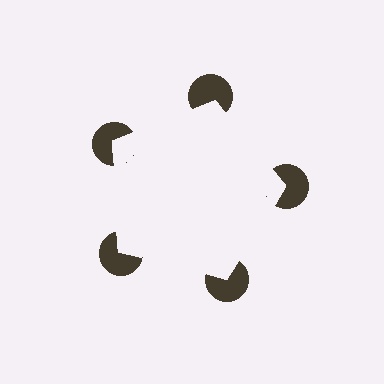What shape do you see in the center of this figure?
An illusory pentagon — its edges are inferred from the aligned wedge cuts in the pac-man discs, not physically drawn.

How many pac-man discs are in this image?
There are 5 — one at each vertex of the illusory pentagon.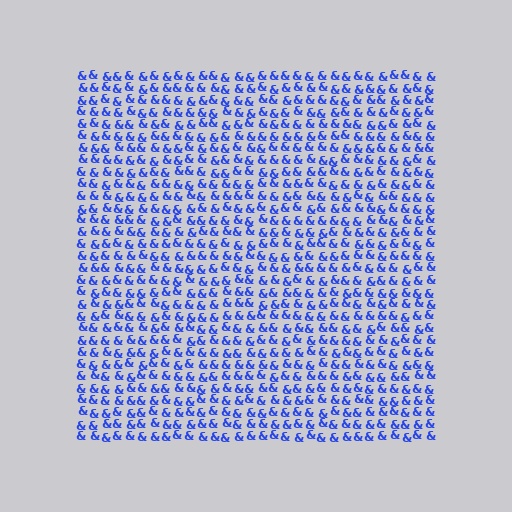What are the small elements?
The small elements are ampersands.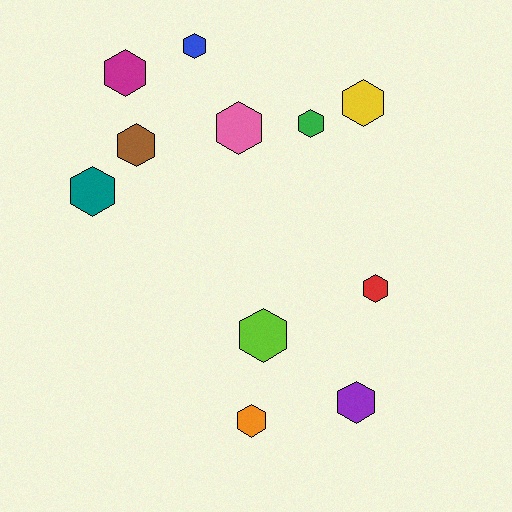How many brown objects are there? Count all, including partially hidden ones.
There is 1 brown object.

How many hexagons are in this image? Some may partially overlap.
There are 11 hexagons.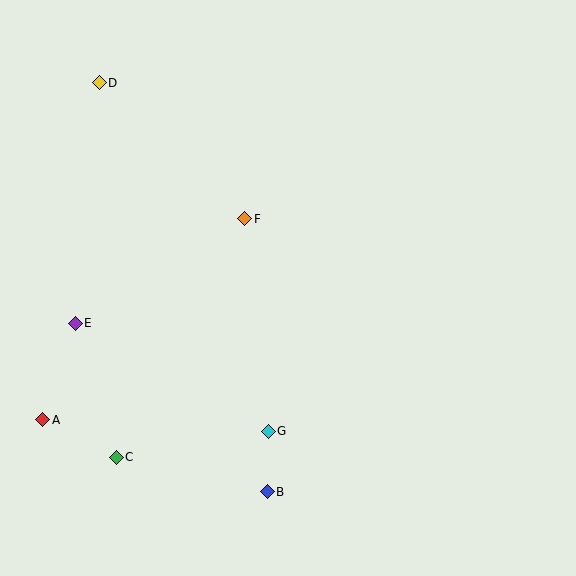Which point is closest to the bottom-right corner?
Point B is closest to the bottom-right corner.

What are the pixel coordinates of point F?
Point F is at (245, 219).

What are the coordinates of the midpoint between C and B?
The midpoint between C and B is at (192, 474).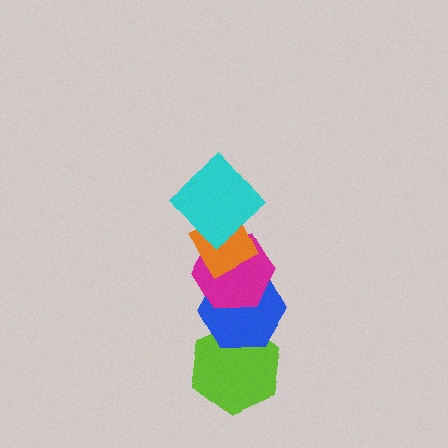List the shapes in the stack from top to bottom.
From top to bottom: the cyan diamond, the orange diamond, the magenta hexagon, the blue hexagon, the lime hexagon.